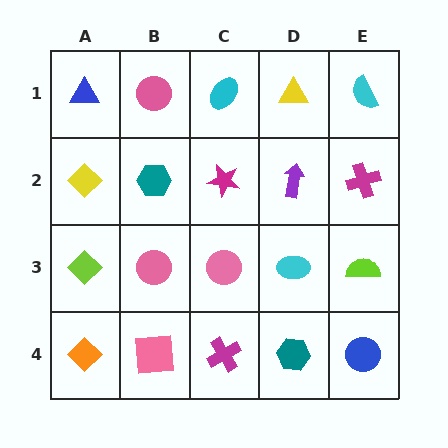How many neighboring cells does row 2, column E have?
3.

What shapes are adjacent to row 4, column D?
A cyan ellipse (row 3, column D), a magenta cross (row 4, column C), a blue circle (row 4, column E).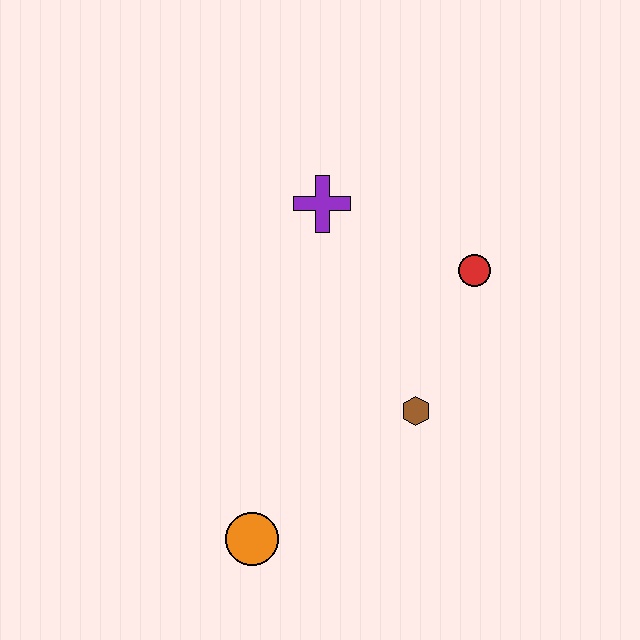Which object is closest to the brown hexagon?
The red circle is closest to the brown hexagon.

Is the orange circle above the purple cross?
No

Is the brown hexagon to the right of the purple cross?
Yes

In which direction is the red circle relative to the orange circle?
The red circle is above the orange circle.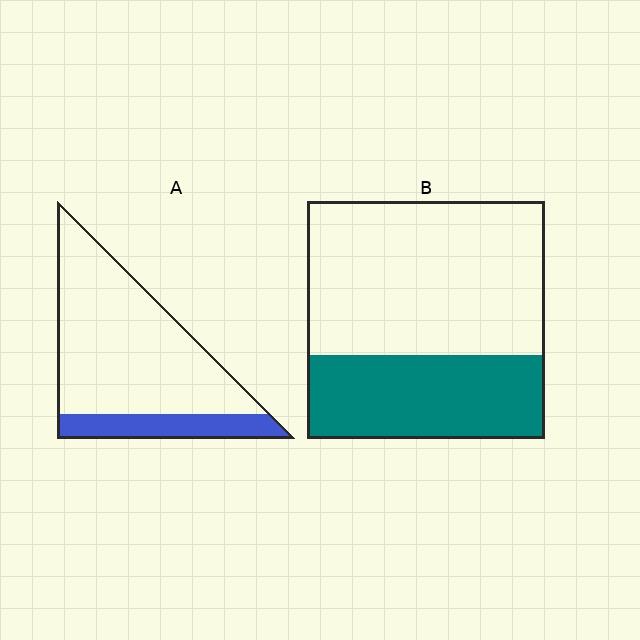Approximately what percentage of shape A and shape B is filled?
A is approximately 20% and B is approximately 35%.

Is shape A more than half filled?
No.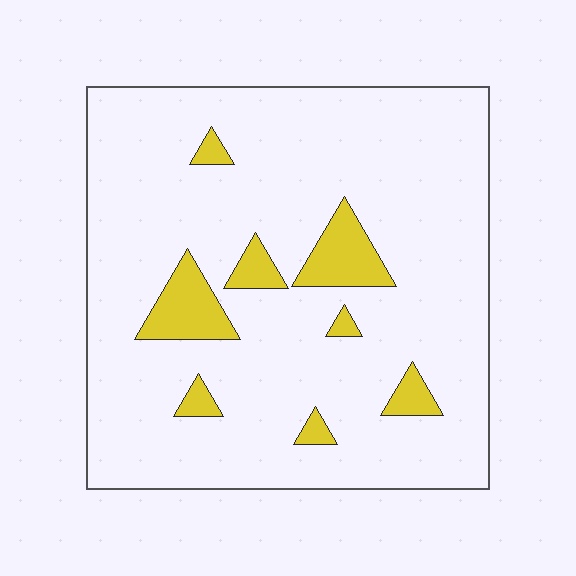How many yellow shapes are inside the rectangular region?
8.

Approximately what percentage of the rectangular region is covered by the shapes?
Approximately 10%.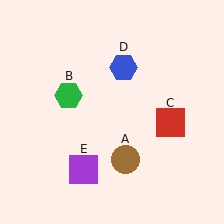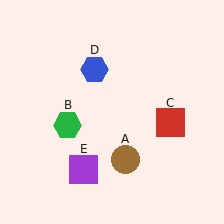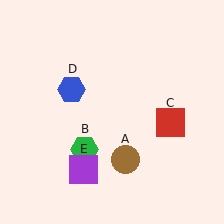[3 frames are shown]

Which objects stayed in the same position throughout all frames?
Brown circle (object A) and red square (object C) and purple square (object E) remained stationary.